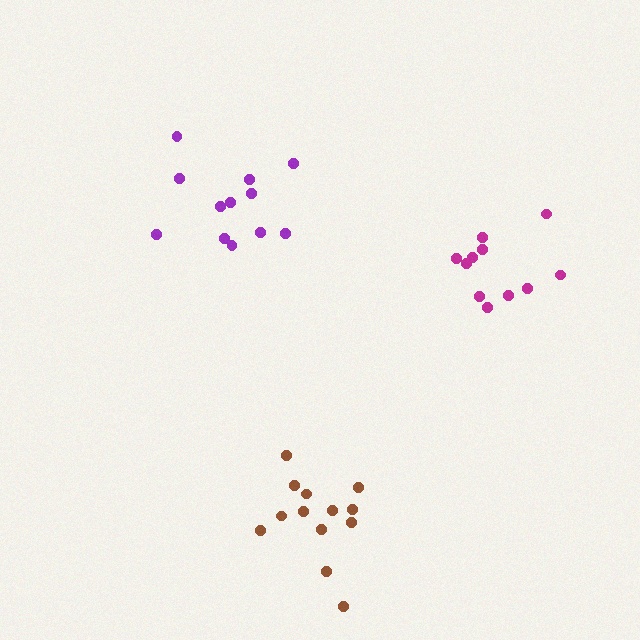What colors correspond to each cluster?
The clusters are colored: purple, magenta, brown.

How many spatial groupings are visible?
There are 3 spatial groupings.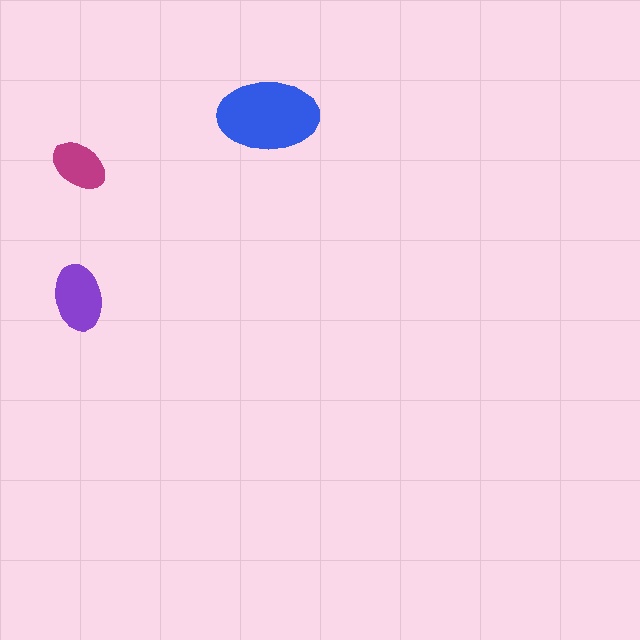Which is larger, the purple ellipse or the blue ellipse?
The blue one.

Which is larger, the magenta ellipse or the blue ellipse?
The blue one.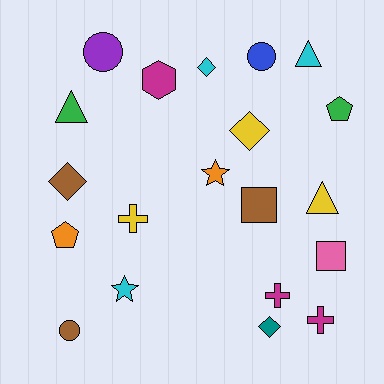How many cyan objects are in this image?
There are 3 cyan objects.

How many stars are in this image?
There are 2 stars.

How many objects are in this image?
There are 20 objects.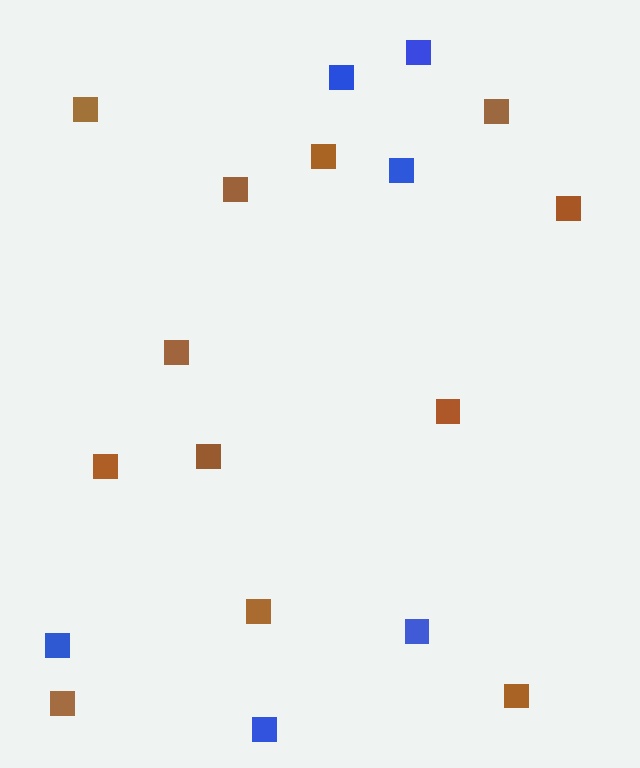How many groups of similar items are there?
There are 2 groups: one group of brown squares (12) and one group of blue squares (6).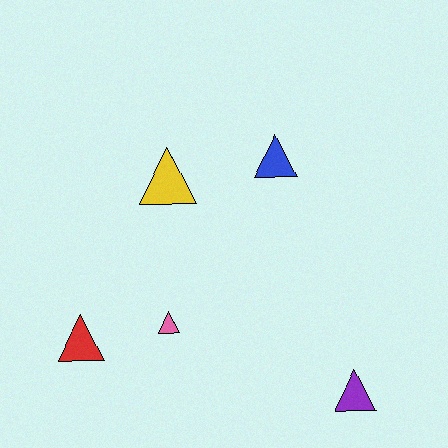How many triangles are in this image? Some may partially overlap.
There are 5 triangles.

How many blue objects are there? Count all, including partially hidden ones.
There is 1 blue object.